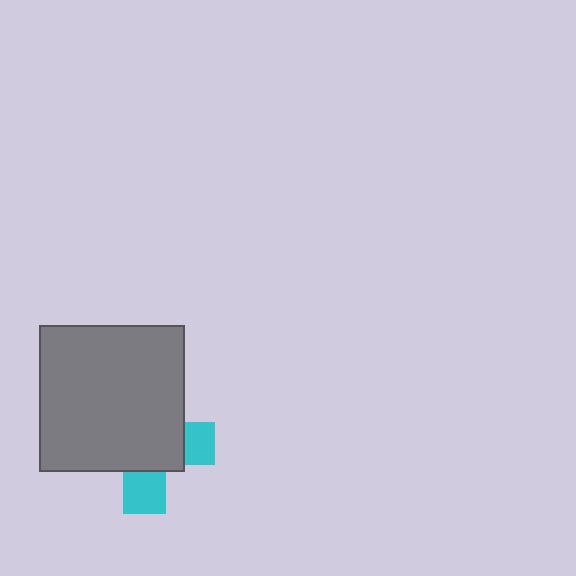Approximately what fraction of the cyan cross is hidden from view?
Roughly 70% of the cyan cross is hidden behind the gray square.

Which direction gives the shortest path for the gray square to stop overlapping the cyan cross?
Moving toward the upper-left gives the shortest separation.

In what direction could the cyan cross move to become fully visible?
The cyan cross could move toward the lower-right. That would shift it out from behind the gray square entirely.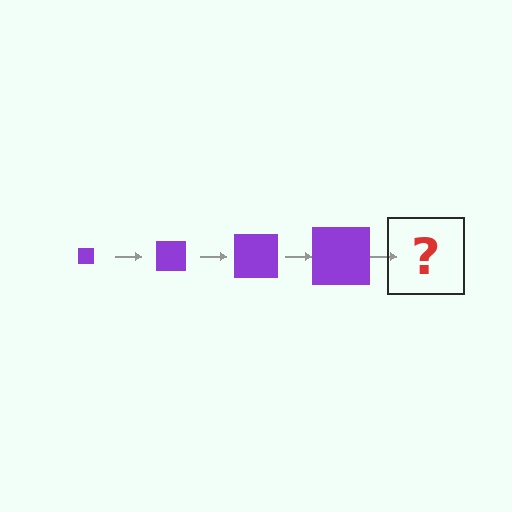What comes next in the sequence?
The next element should be a purple square, larger than the previous one.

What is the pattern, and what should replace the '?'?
The pattern is that the square gets progressively larger each step. The '?' should be a purple square, larger than the previous one.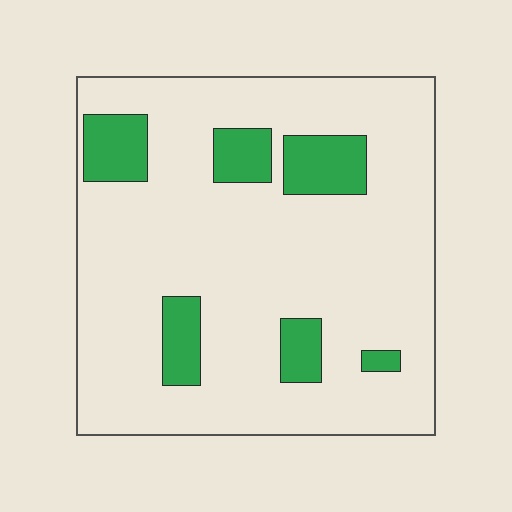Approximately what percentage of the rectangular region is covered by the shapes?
Approximately 15%.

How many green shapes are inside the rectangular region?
6.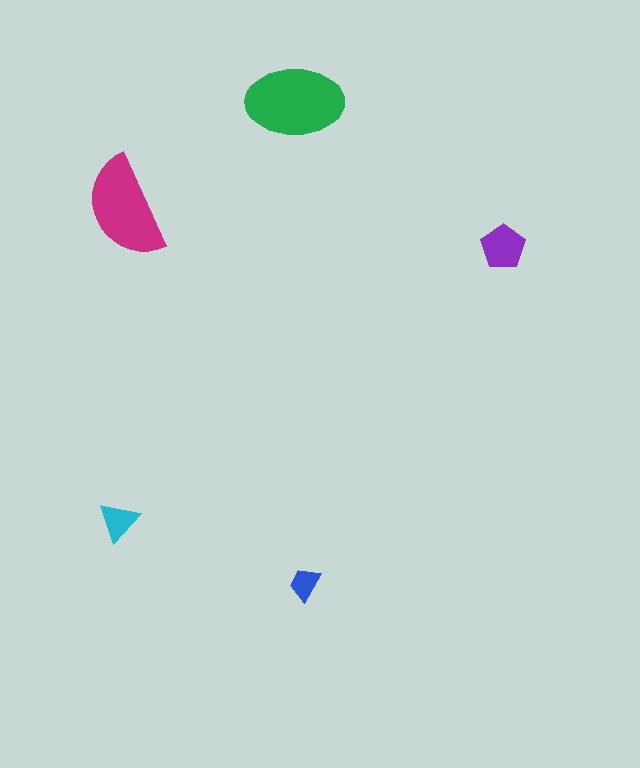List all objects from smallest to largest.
The blue trapezoid, the cyan triangle, the purple pentagon, the magenta semicircle, the green ellipse.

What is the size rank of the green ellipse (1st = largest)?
1st.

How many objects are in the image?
There are 5 objects in the image.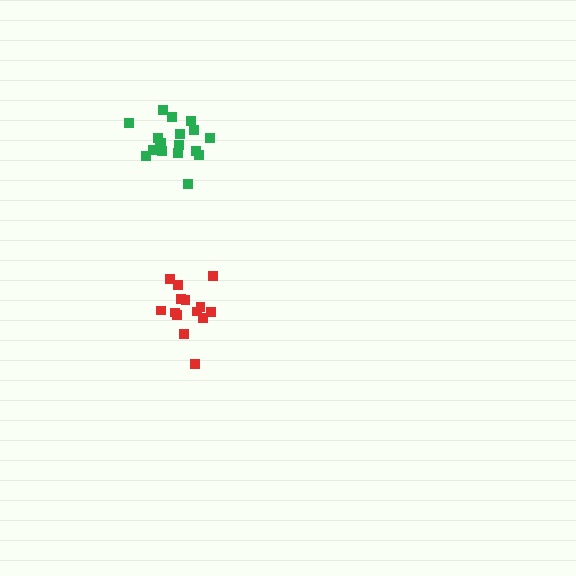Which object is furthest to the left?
The green cluster is leftmost.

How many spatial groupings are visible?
There are 2 spatial groupings.